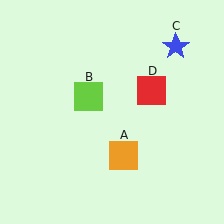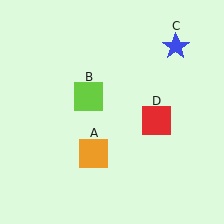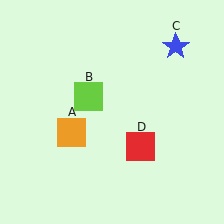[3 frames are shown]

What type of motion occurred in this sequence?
The orange square (object A), red square (object D) rotated clockwise around the center of the scene.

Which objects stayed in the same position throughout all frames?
Lime square (object B) and blue star (object C) remained stationary.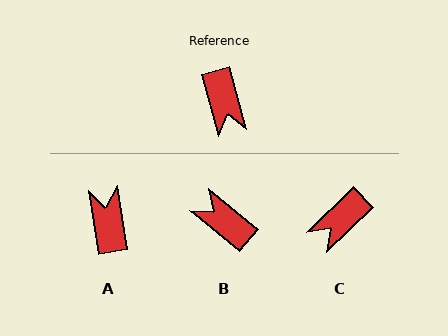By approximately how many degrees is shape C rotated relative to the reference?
Approximately 61 degrees clockwise.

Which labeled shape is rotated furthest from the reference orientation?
A, about 174 degrees away.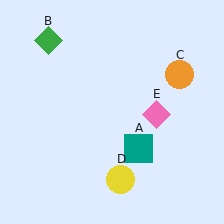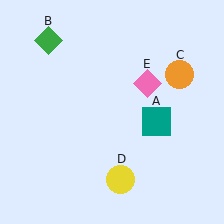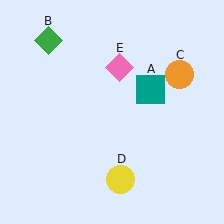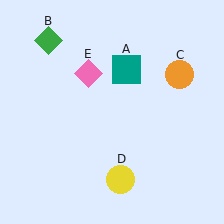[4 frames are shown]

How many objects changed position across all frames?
2 objects changed position: teal square (object A), pink diamond (object E).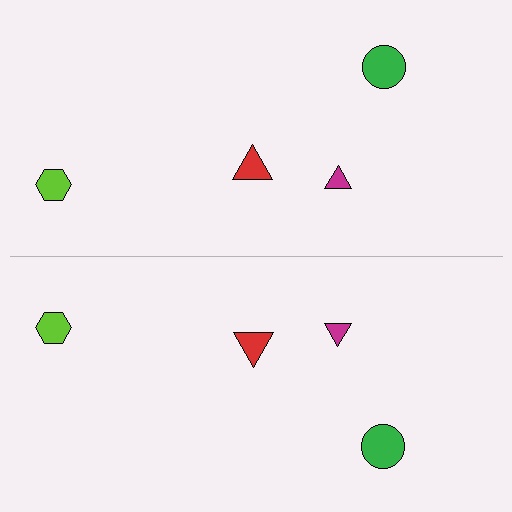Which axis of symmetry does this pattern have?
The pattern has a horizontal axis of symmetry running through the center of the image.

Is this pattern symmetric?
Yes, this pattern has bilateral (reflection) symmetry.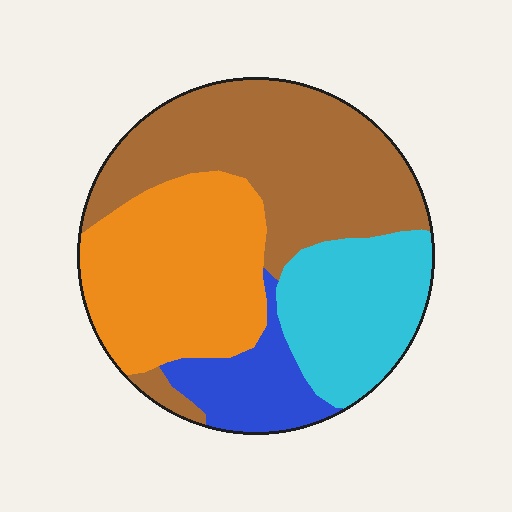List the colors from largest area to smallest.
From largest to smallest: brown, orange, cyan, blue.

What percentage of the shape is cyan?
Cyan covers around 20% of the shape.